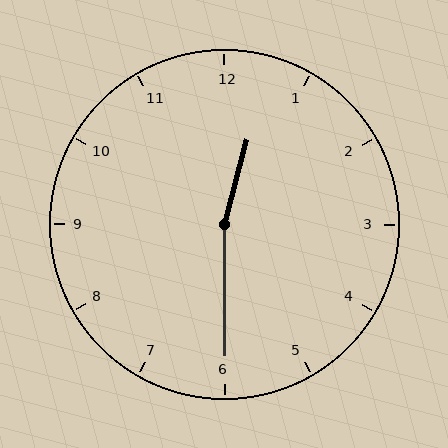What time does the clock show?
12:30.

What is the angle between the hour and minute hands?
Approximately 165 degrees.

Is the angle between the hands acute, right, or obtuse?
It is obtuse.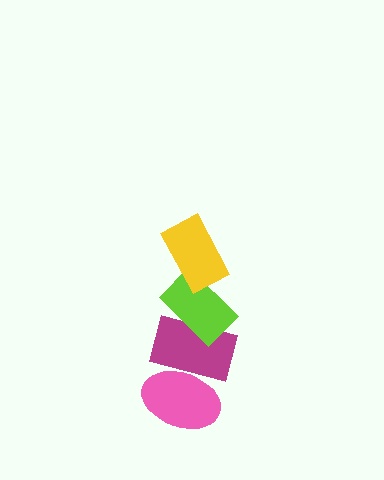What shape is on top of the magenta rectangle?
The lime rectangle is on top of the magenta rectangle.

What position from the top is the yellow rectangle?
The yellow rectangle is 1st from the top.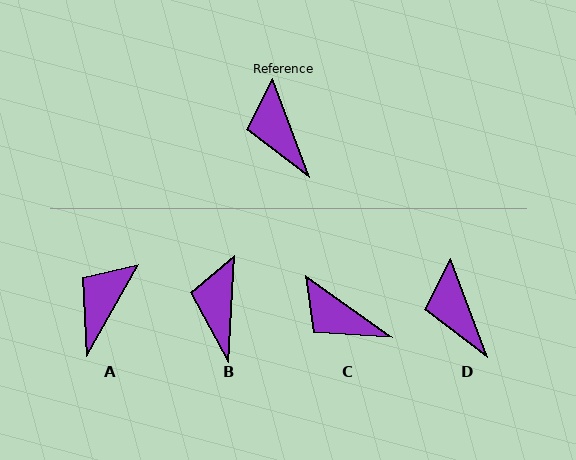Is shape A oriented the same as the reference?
No, it is off by about 50 degrees.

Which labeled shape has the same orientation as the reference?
D.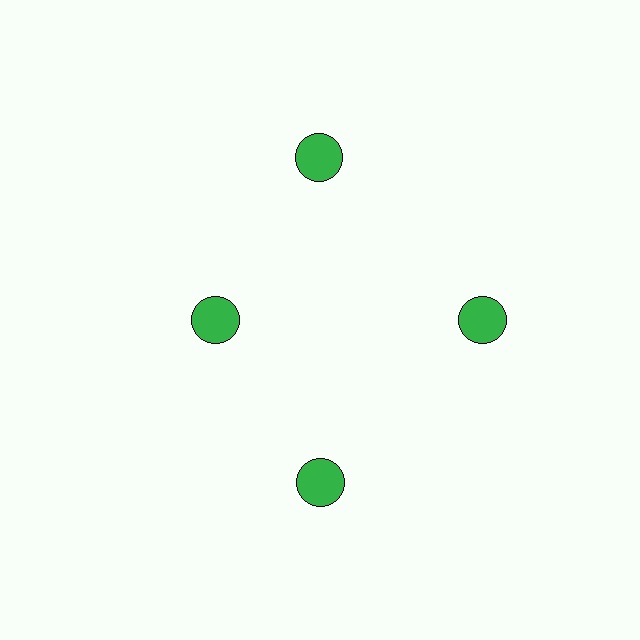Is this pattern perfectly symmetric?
No. The 4 green circles are arranged in a ring, but one element near the 9 o'clock position is pulled inward toward the center, breaking the 4-fold rotational symmetry.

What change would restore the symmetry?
The symmetry would be restored by moving it outward, back onto the ring so that all 4 circles sit at equal angles and equal distance from the center.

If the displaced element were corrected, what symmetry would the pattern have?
It would have 4-fold rotational symmetry — the pattern would map onto itself every 90 degrees.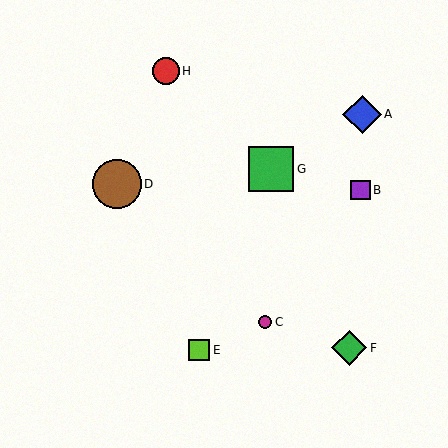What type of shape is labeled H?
Shape H is a red circle.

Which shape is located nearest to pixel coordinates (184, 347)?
The lime square (labeled E) at (199, 350) is nearest to that location.